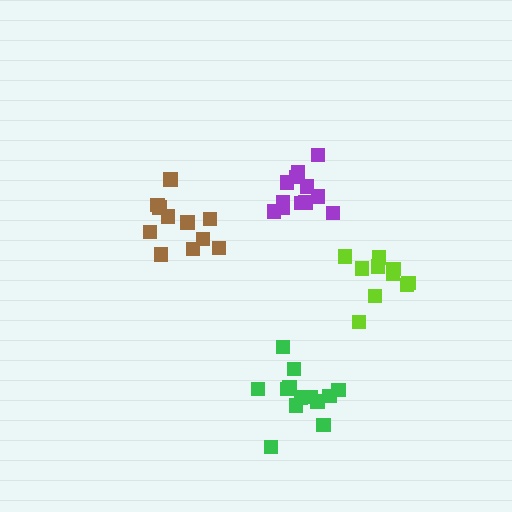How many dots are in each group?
Group 1: 12 dots, Group 2: 10 dots, Group 3: 13 dots, Group 4: 11 dots (46 total).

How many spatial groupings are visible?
There are 4 spatial groupings.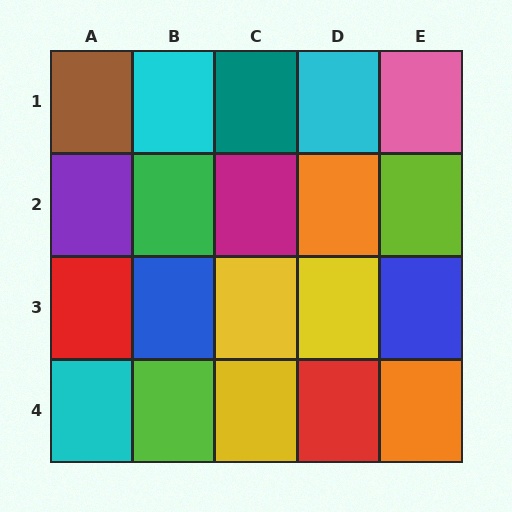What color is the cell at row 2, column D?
Orange.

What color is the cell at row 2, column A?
Purple.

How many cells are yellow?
3 cells are yellow.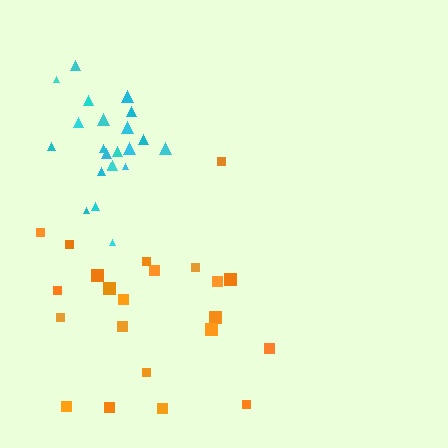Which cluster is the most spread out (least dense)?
Orange.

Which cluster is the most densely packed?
Cyan.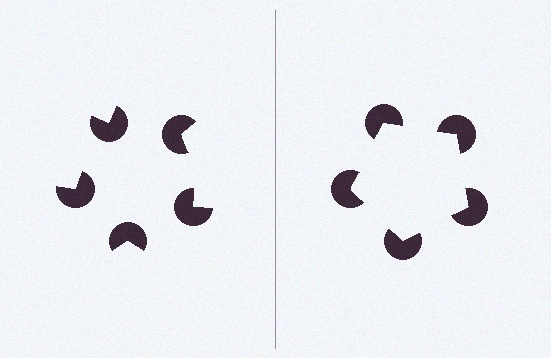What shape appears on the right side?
An illusory pentagon.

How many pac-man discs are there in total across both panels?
10 — 5 on each side.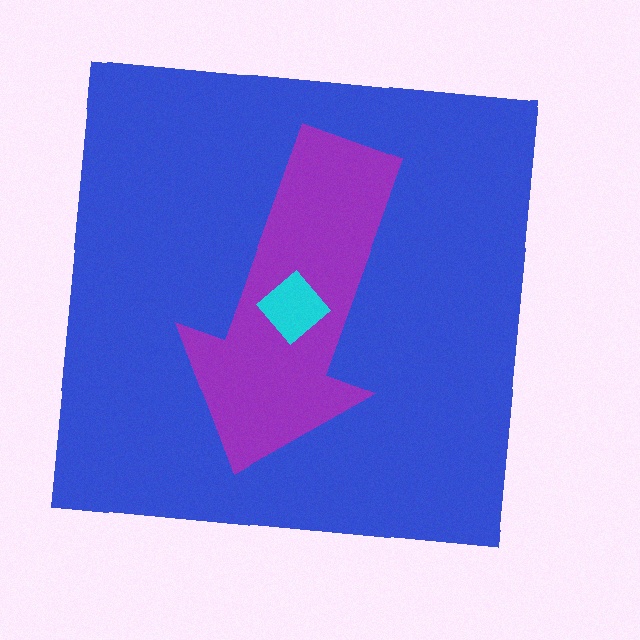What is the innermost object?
The cyan diamond.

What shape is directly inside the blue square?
The purple arrow.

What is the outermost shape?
The blue square.